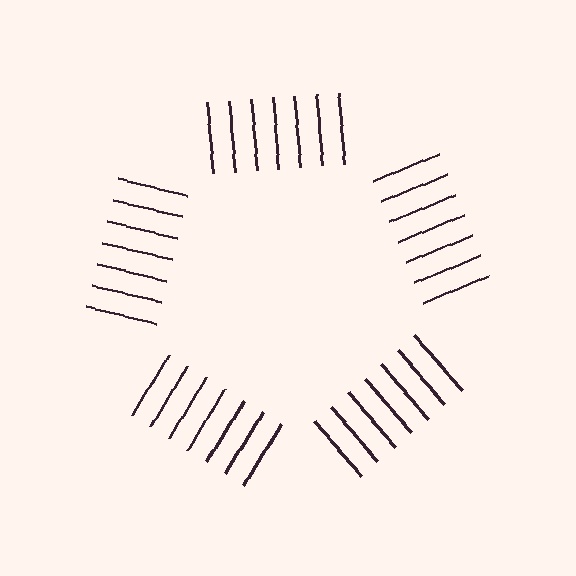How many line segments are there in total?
35 — 7 along each of the 5 edges.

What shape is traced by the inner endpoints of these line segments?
An illusory pentagon — the line segments terminate on its edges but no continuous stroke is drawn.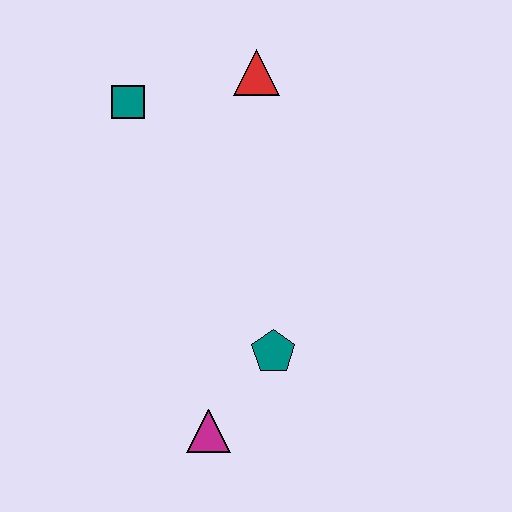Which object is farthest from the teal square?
The magenta triangle is farthest from the teal square.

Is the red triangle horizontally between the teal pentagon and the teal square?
Yes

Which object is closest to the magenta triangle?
The teal pentagon is closest to the magenta triangle.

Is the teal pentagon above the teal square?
No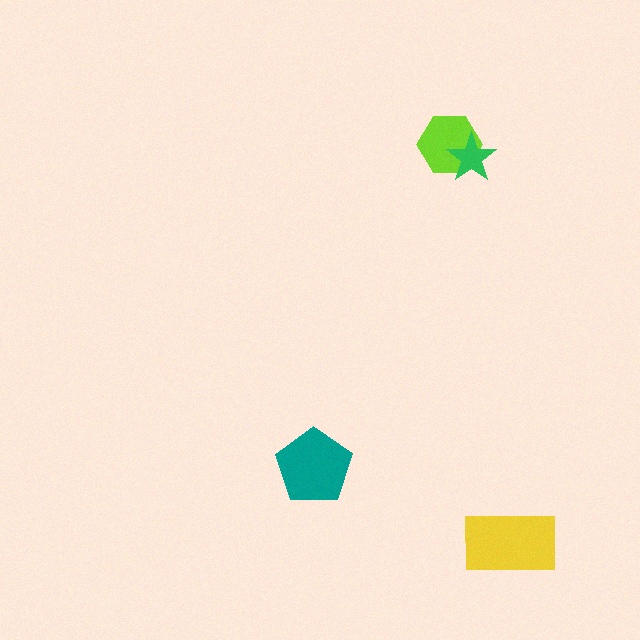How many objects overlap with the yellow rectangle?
0 objects overlap with the yellow rectangle.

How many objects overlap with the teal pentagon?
0 objects overlap with the teal pentagon.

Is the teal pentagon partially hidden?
No, no other shape covers it.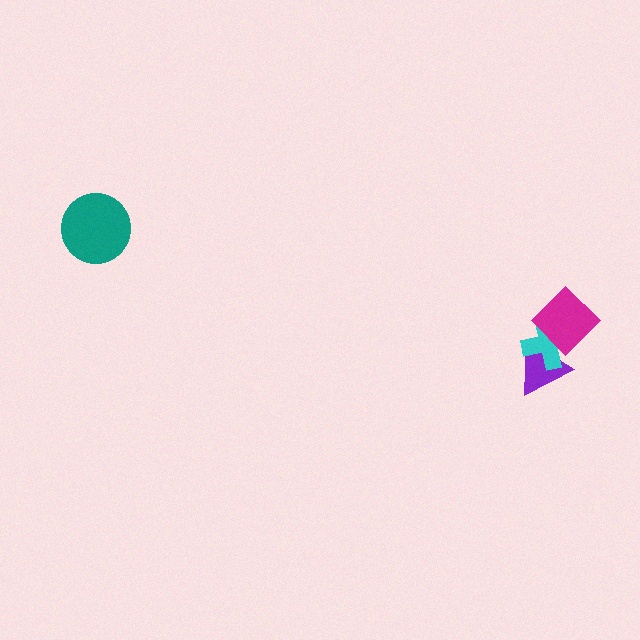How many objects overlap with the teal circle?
0 objects overlap with the teal circle.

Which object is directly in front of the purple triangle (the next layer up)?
The cyan cross is directly in front of the purple triangle.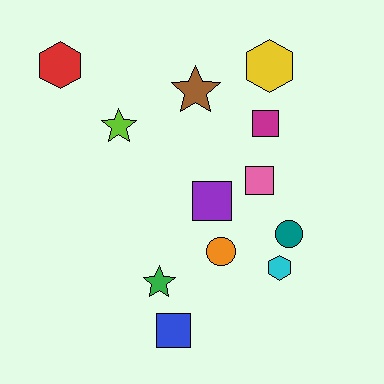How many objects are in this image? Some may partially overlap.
There are 12 objects.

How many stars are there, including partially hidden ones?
There are 3 stars.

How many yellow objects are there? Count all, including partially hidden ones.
There is 1 yellow object.